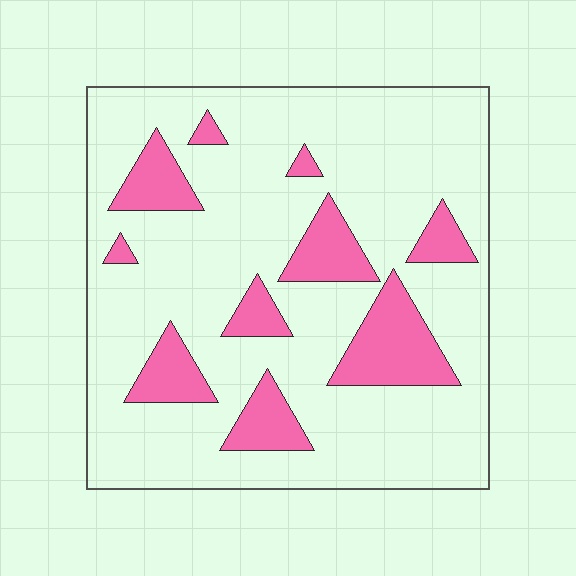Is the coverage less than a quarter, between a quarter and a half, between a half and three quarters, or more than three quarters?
Less than a quarter.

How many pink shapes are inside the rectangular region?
10.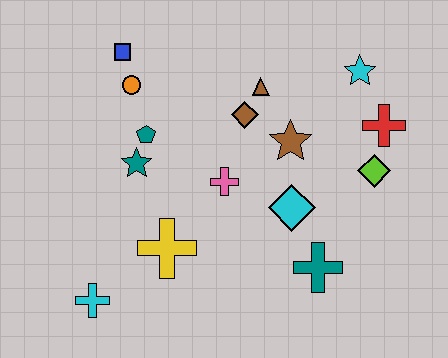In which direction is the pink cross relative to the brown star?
The pink cross is to the left of the brown star.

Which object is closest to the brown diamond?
The brown triangle is closest to the brown diamond.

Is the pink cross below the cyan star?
Yes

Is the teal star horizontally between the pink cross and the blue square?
Yes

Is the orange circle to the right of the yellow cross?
No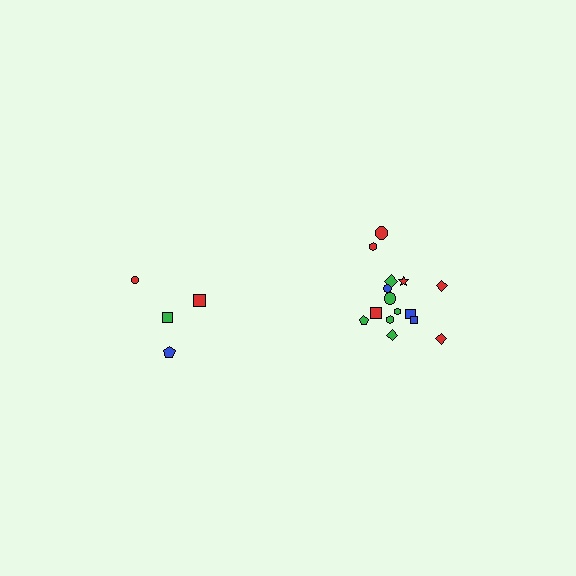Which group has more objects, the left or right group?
The right group.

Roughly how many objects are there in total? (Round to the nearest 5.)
Roughly 20 objects in total.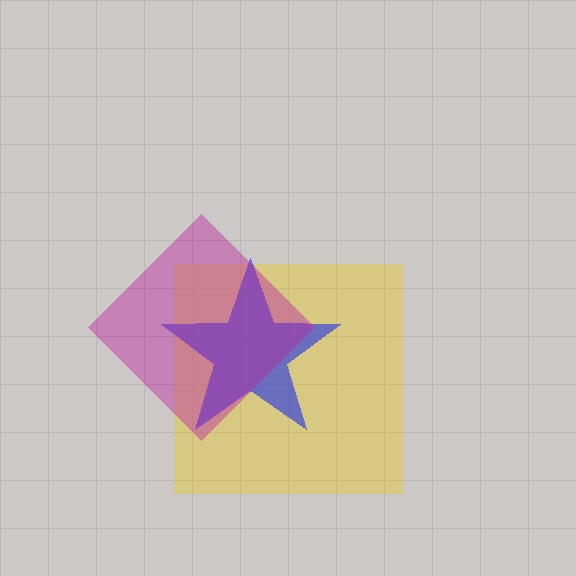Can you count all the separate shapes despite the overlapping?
Yes, there are 3 separate shapes.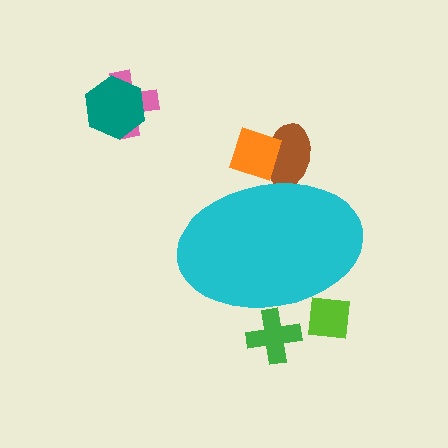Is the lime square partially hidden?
Yes, the lime square is partially hidden behind the cyan ellipse.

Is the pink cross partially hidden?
No, the pink cross is fully visible.